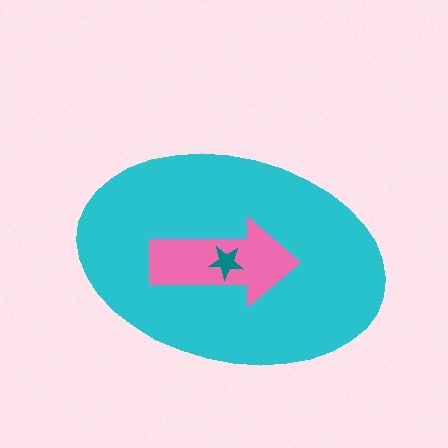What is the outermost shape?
The cyan ellipse.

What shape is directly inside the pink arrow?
The teal star.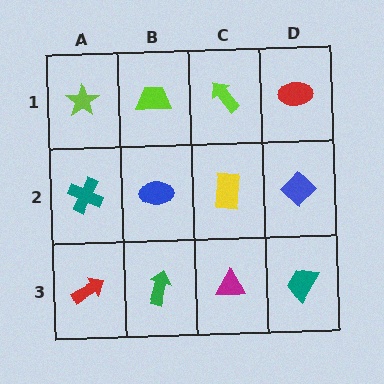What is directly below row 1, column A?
A teal cross.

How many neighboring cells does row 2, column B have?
4.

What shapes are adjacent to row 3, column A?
A teal cross (row 2, column A), a green arrow (row 3, column B).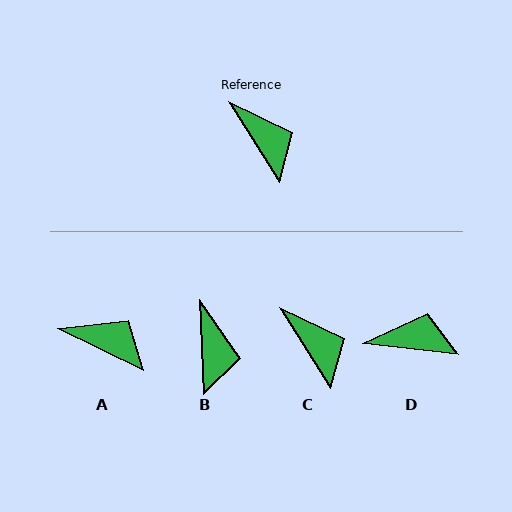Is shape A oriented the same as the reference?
No, it is off by about 32 degrees.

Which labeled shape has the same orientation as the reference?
C.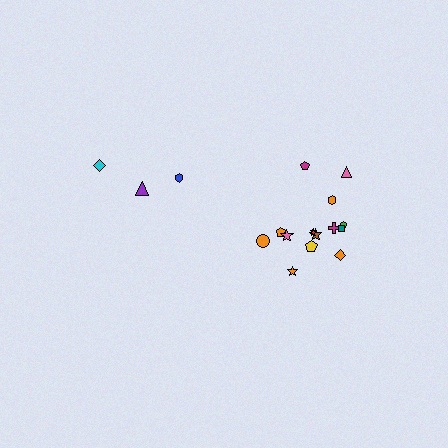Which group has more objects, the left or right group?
The right group.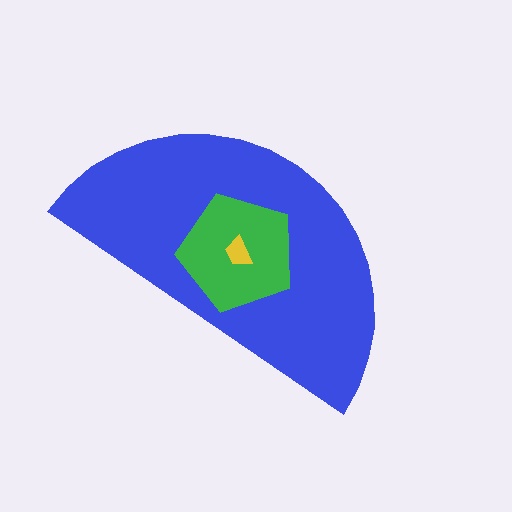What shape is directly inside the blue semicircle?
The green pentagon.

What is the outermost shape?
The blue semicircle.